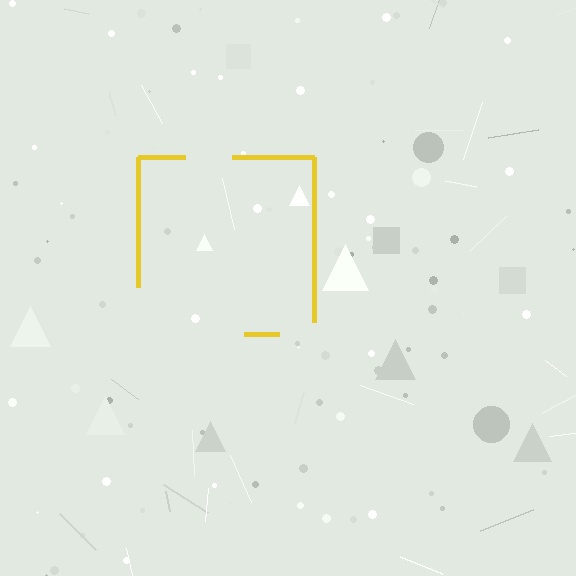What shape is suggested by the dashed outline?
The dashed outline suggests a square.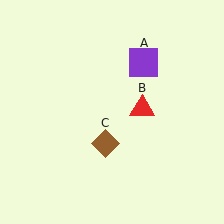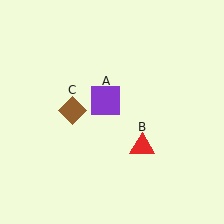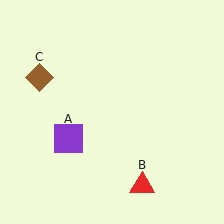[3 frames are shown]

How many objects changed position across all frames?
3 objects changed position: purple square (object A), red triangle (object B), brown diamond (object C).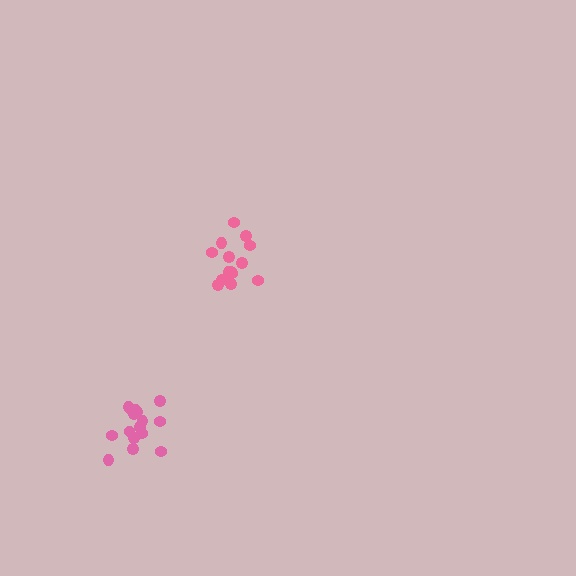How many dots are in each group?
Group 1: 16 dots, Group 2: 15 dots (31 total).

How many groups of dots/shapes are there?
There are 2 groups.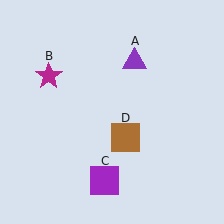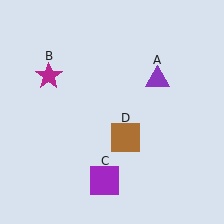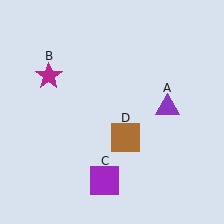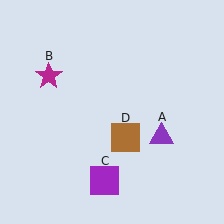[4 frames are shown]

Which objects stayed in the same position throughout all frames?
Magenta star (object B) and purple square (object C) and brown square (object D) remained stationary.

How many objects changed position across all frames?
1 object changed position: purple triangle (object A).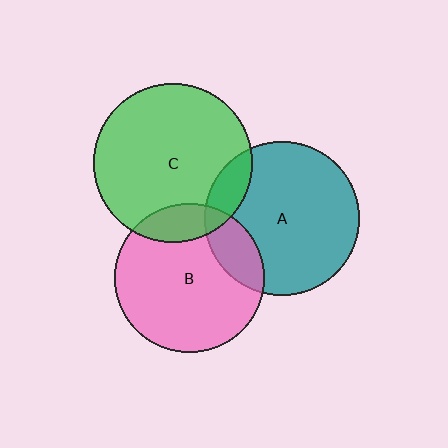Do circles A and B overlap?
Yes.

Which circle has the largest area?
Circle C (green).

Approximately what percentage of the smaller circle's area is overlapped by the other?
Approximately 15%.